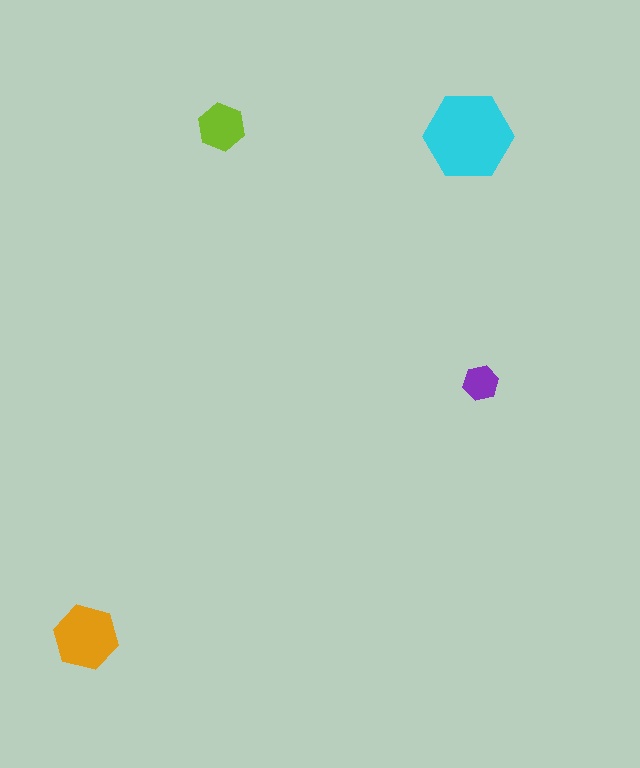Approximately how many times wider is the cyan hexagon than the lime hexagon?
About 2 times wider.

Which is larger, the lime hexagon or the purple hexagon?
The lime one.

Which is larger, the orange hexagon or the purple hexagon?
The orange one.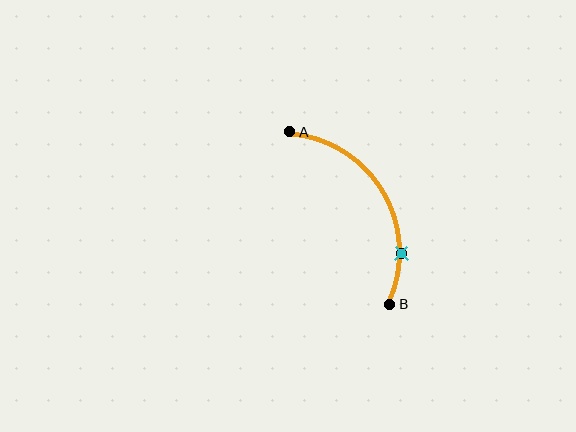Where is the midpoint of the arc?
The arc midpoint is the point on the curve farthest from the straight line joining A and B. It sits to the right of that line.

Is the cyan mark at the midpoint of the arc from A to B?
No. The cyan mark lies on the arc but is closer to endpoint B. The arc midpoint would be at the point on the curve equidistant along the arc from both A and B.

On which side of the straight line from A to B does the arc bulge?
The arc bulges to the right of the straight line connecting A and B.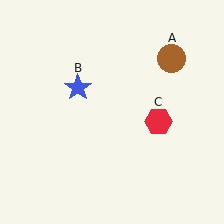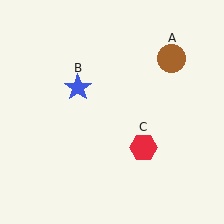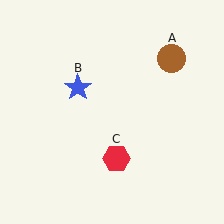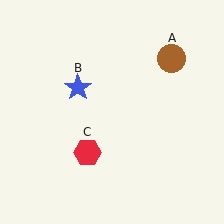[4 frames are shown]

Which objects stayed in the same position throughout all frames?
Brown circle (object A) and blue star (object B) remained stationary.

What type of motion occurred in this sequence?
The red hexagon (object C) rotated clockwise around the center of the scene.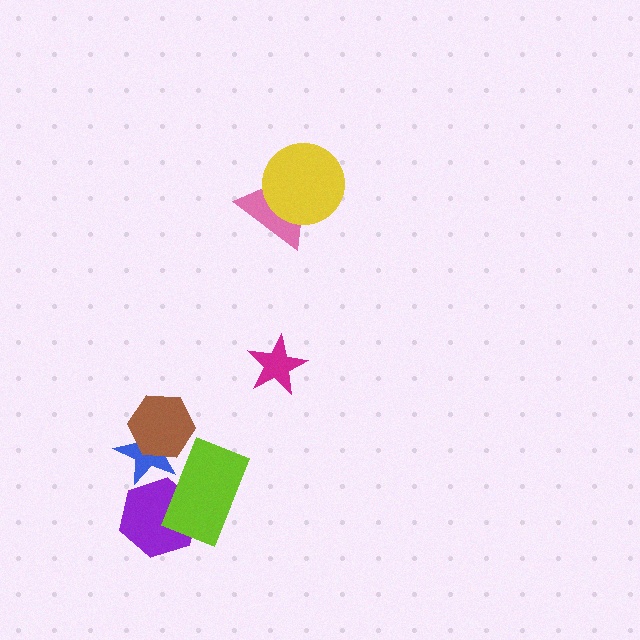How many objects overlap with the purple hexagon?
2 objects overlap with the purple hexagon.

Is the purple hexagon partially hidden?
Yes, it is partially covered by another shape.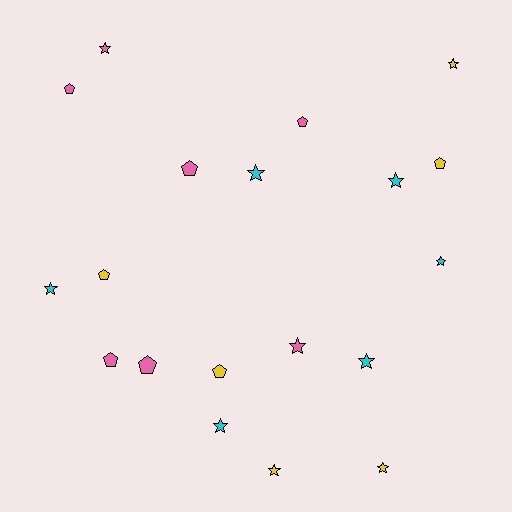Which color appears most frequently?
Pink, with 7 objects.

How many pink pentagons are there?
There are 5 pink pentagons.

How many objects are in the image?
There are 19 objects.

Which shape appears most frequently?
Star, with 11 objects.